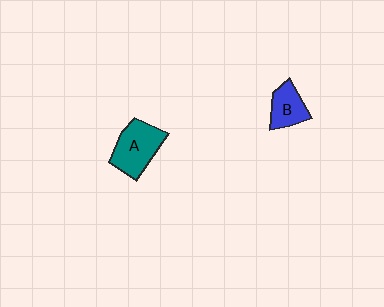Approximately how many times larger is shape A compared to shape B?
Approximately 1.5 times.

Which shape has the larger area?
Shape A (teal).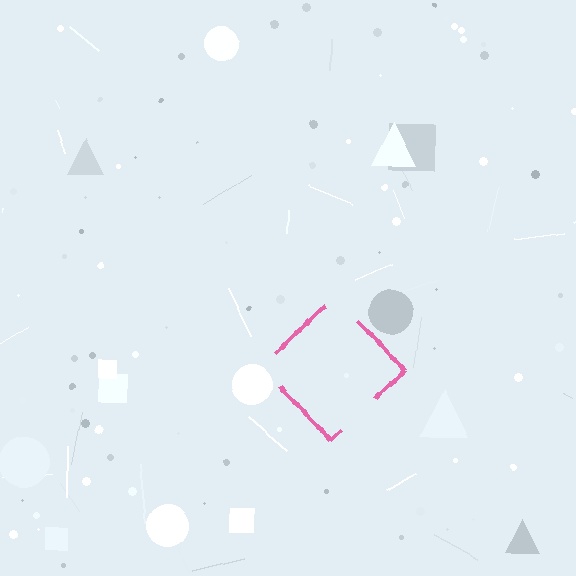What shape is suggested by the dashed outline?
The dashed outline suggests a diamond.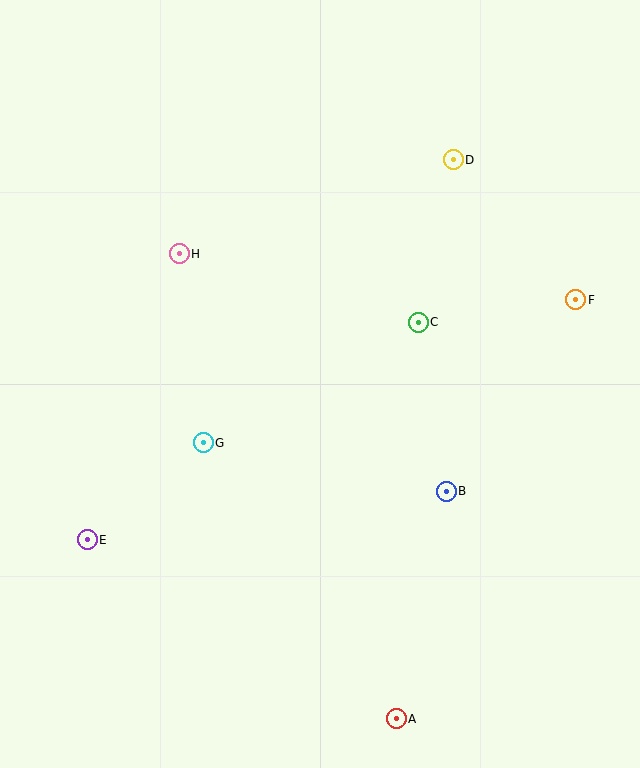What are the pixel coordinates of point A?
Point A is at (396, 719).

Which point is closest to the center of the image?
Point C at (418, 322) is closest to the center.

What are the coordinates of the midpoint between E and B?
The midpoint between E and B is at (267, 516).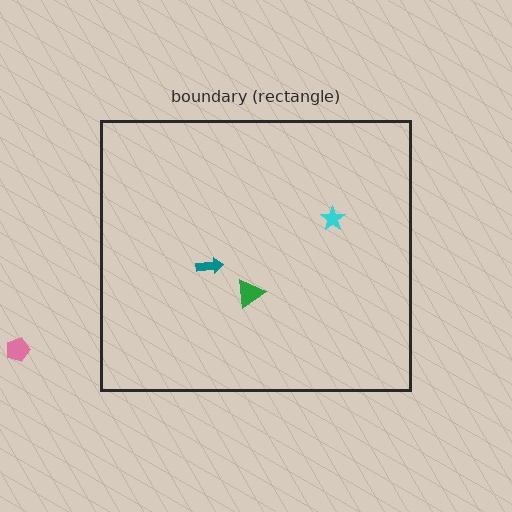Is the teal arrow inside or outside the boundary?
Inside.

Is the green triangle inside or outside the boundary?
Inside.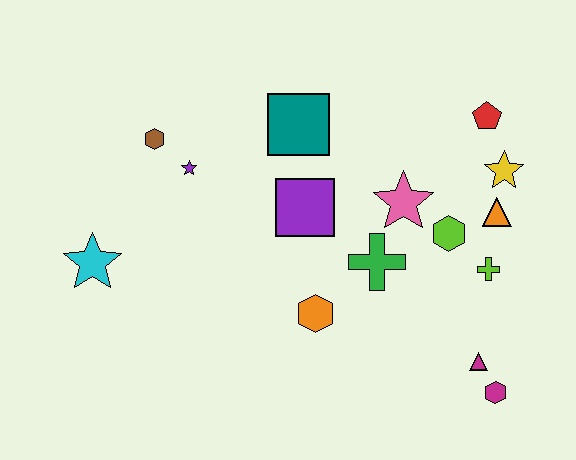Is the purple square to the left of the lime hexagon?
Yes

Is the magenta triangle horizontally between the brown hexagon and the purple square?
No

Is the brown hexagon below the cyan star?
No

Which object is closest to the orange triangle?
The yellow star is closest to the orange triangle.